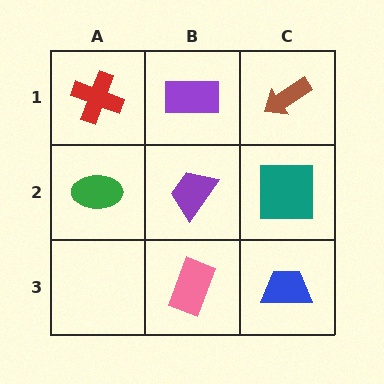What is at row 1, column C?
A brown arrow.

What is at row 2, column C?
A teal square.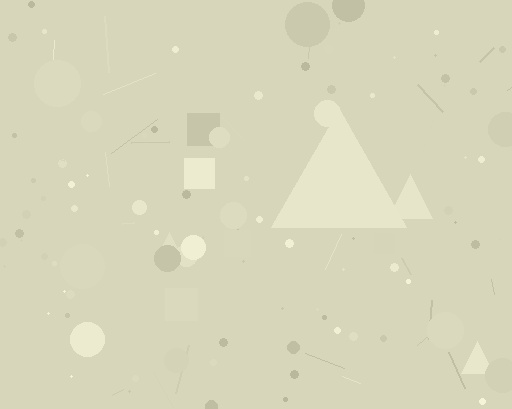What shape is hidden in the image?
A triangle is hidden in the image.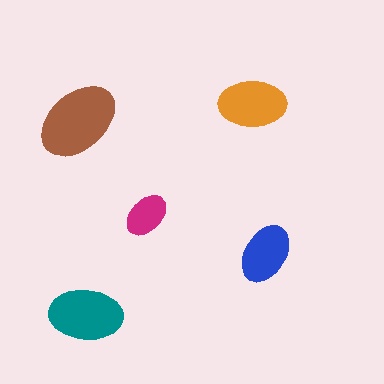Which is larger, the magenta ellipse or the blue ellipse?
The blue one.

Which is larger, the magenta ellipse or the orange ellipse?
The orange one.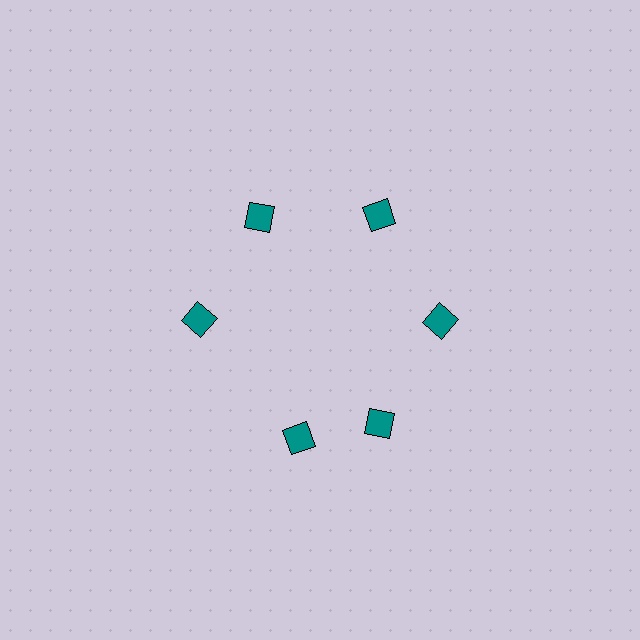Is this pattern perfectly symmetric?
No. The 6 teal squares are arranged in a ring, but one element near the 7 o'clock position is rotated out of alignment along the ring, breaking the 6-fold rotational symmetry.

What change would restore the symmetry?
The symmetry would be restored by rotating it back into even spacing with its neighbors so that all 6 squares sit at equal angles and equal distance from the center.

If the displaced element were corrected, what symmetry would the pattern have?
It would have 6-fold rotational symmetry — the pattern would map onto itself every 60 degrees.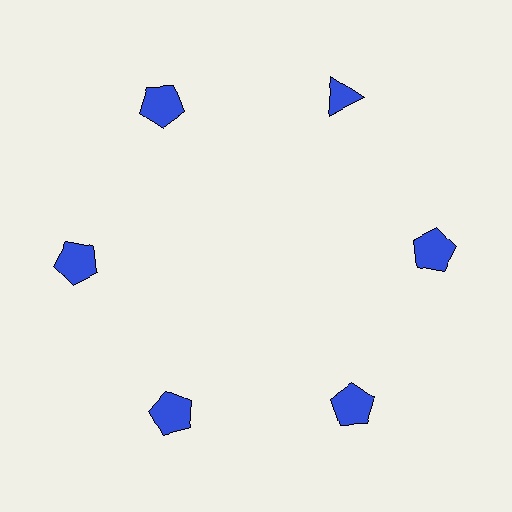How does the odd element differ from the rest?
It has a different shape: triangle instead of pentagon.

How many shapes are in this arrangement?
There are 6 shapes arranged in a ring pattern.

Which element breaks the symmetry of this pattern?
The blue triangle at roughly the 1 o'clock position breaks the symmetry. All other shapes are blue pentagons.